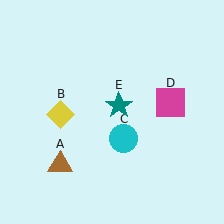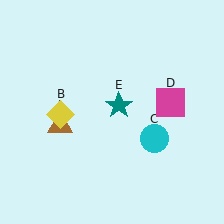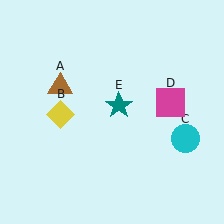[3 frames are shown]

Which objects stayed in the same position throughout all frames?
Yellow diamond (object B) and magenta square (object D) and teal star (object E) remained stationary.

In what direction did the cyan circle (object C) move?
The cyan circle (object C) moved right.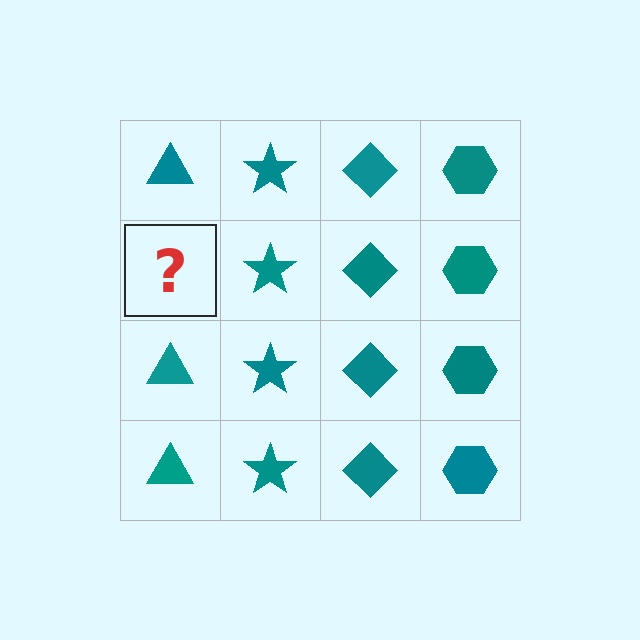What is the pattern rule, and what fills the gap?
The rule is that each column has a consistent shape. The gap should be filled with a teal triangle.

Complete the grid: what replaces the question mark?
The question mark should be replaced with a teal triangle.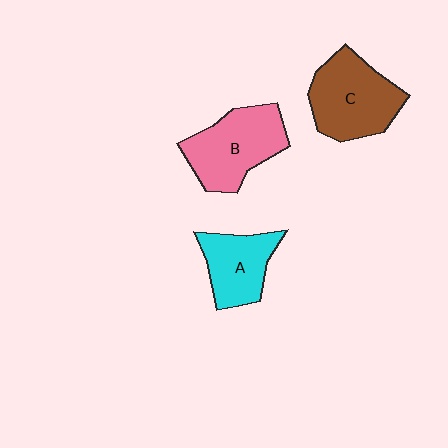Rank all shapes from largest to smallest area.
From largest to smallest: C (brown), B (pink), A (cyan).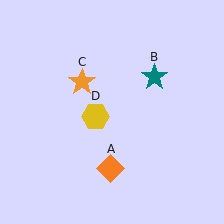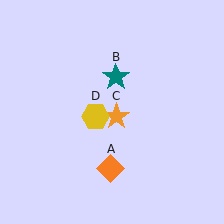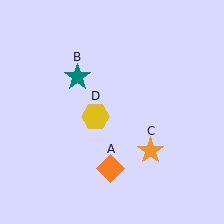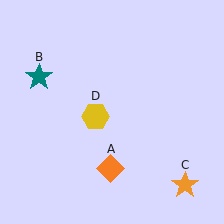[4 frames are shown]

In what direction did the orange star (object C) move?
The orange star (object C) moved down and to the right.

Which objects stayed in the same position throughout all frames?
Orange diamond (object A) and yellow hexagon (object D) remained stationary.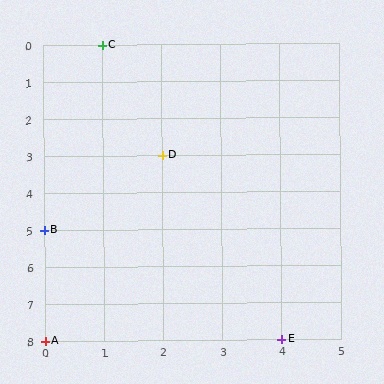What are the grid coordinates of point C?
Point C is at grid coordinates (1, 0).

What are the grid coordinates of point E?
Point E is at grid coordinates (4, 8).